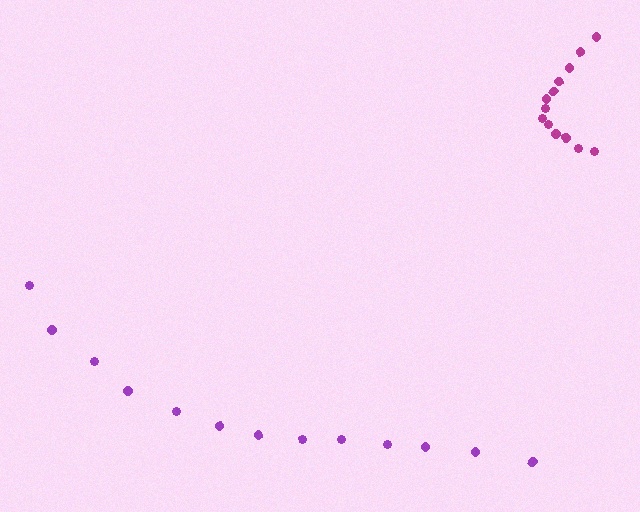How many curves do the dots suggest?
There are 2 distinct paths.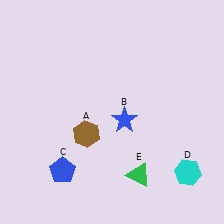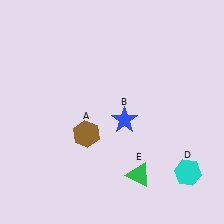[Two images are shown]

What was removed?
The blue pentagon (C) was removed in Image 2.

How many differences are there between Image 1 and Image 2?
There is 1 difference between the two images.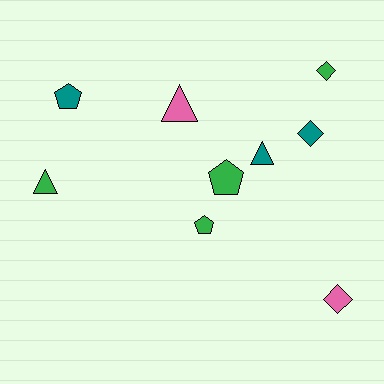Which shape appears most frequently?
Triangle, with 3 objects.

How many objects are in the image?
There are 9 objects.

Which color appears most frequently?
Green, with 4 objects.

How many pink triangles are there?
There is 1 pink triangle.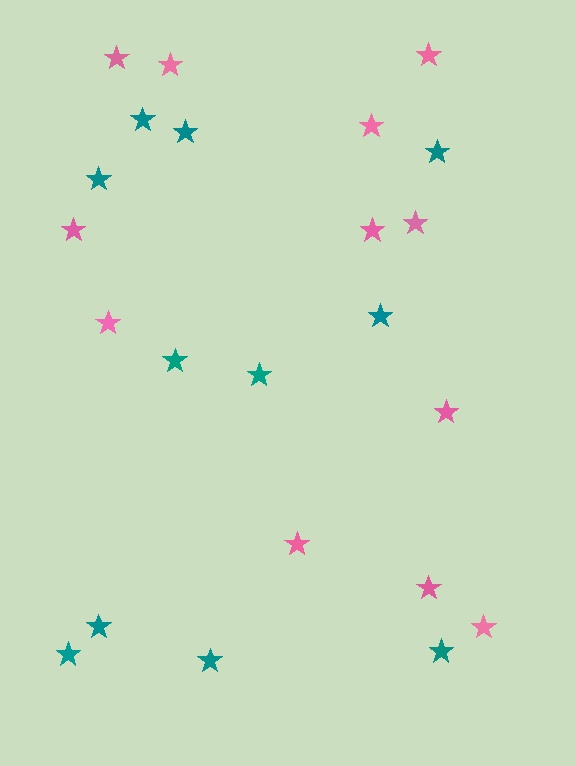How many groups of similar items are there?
There are 2 groups: one group of teal stars (11) and one group of pink stars (12).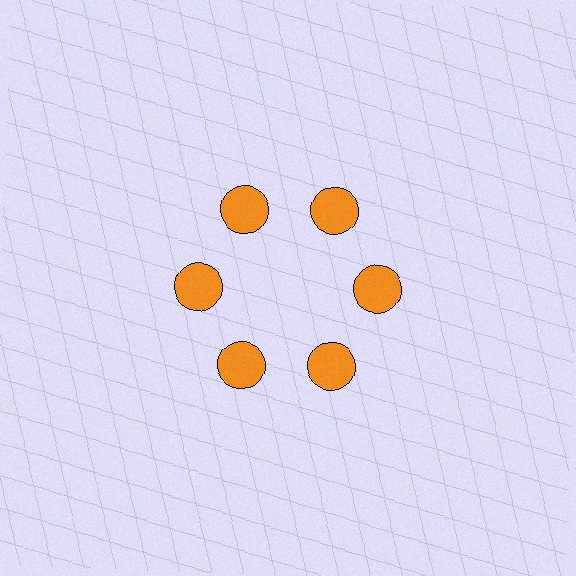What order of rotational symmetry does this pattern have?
This pattern has 6-fold rotational symmetry.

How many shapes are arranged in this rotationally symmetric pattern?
There are 6 shapes, arranged in 6 groups of 1.